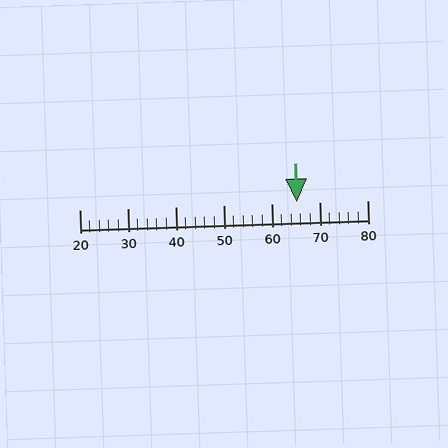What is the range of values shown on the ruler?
The ruler shows values from 20 to 80.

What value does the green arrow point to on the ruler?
The green arrow points to approximately 65.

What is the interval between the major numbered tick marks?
The major tick marks are spaced 10 units apart.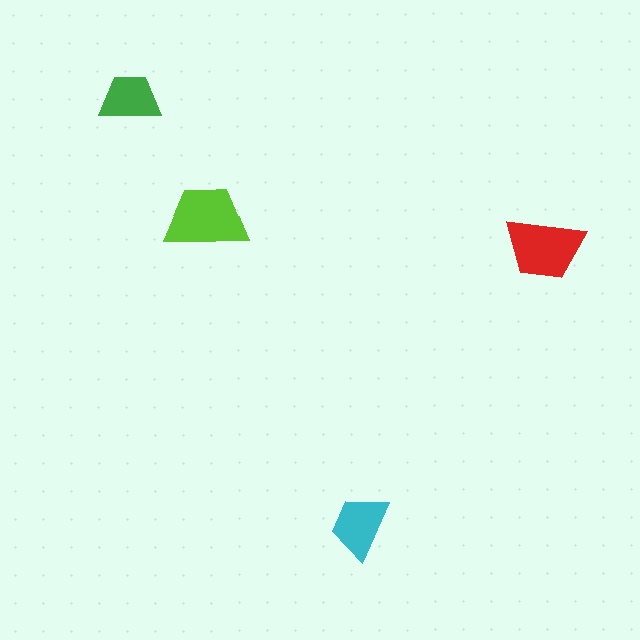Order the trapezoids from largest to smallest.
the lime one, the red one, the cyan one, the green one.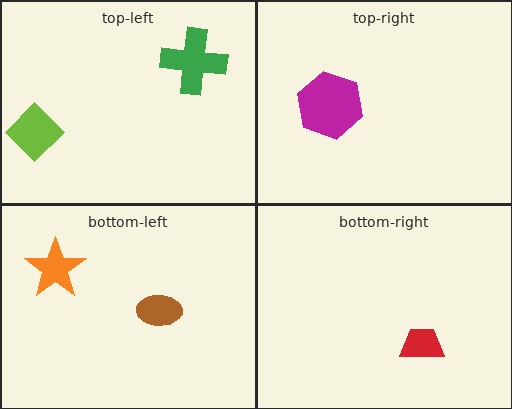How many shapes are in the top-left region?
2.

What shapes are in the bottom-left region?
The brown ellipse, the orange star.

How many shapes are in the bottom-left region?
2.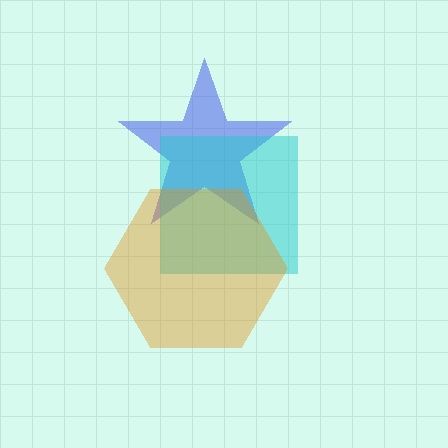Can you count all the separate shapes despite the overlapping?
Yes, there are 3 separate shapes.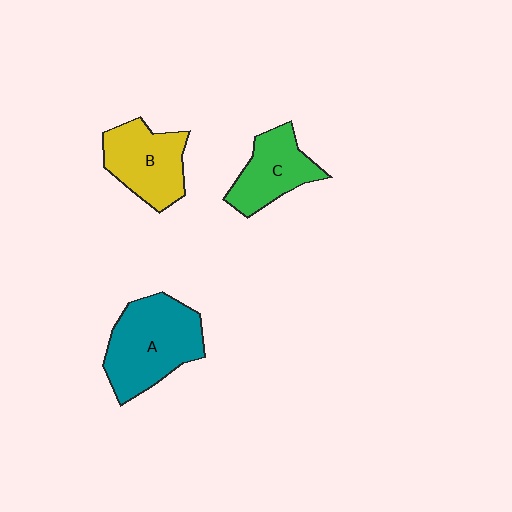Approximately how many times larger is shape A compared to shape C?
Approximately 1.5 times.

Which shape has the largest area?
Shape A (teal).